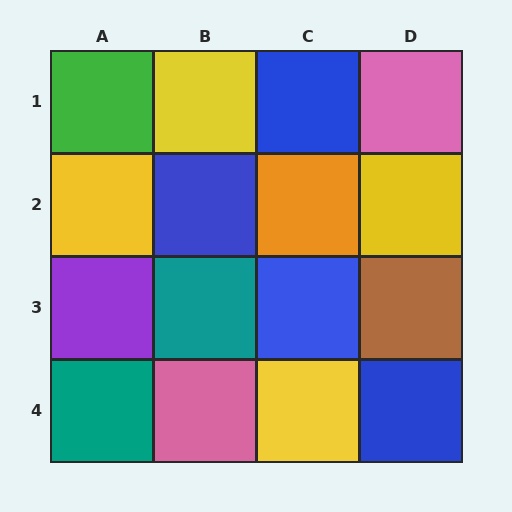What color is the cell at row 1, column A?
Green.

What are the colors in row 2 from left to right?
Yellow, blue, orange, yellow.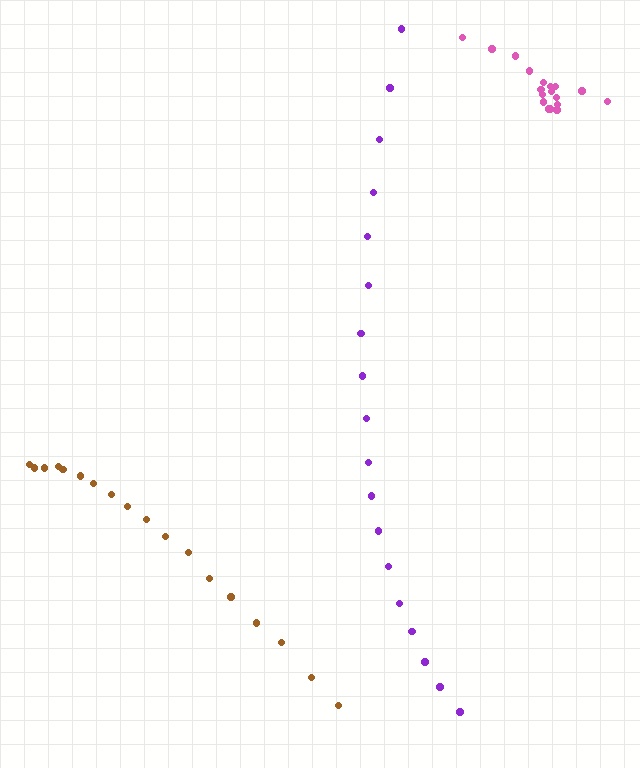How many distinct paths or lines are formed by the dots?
There are 3 distinct paths.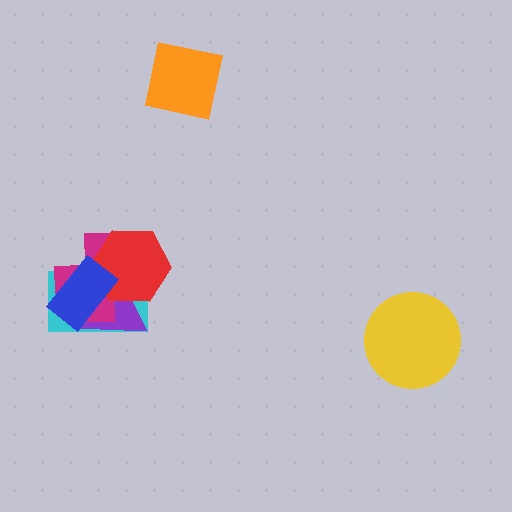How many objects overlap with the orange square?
0 objects overlap with the orange square.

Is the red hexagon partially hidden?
Yes, it is partially covered by another shape.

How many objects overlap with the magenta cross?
4 objects overlap with the magenta cross.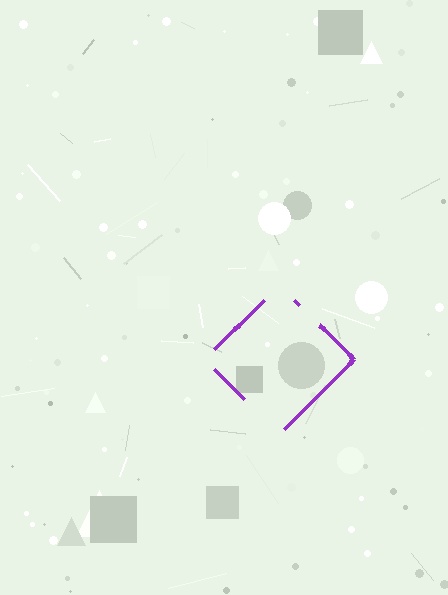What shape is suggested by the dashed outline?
The dashed outline suggests a diamond.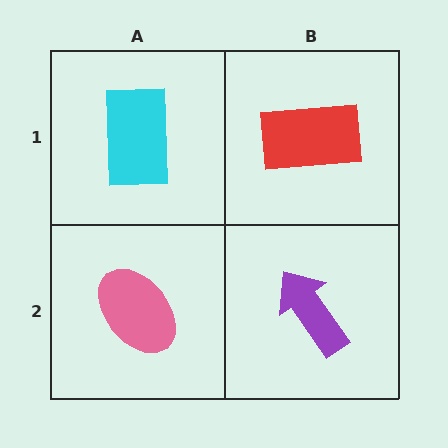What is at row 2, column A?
A pink ellipse.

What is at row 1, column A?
A cyan rectangle.